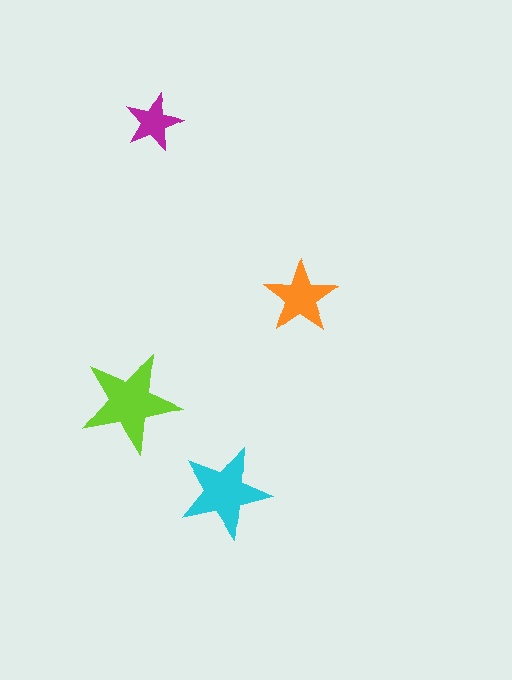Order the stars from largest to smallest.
the lime one, the cyan one, the orange one, the magenta one.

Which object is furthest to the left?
The lime star is leftmost.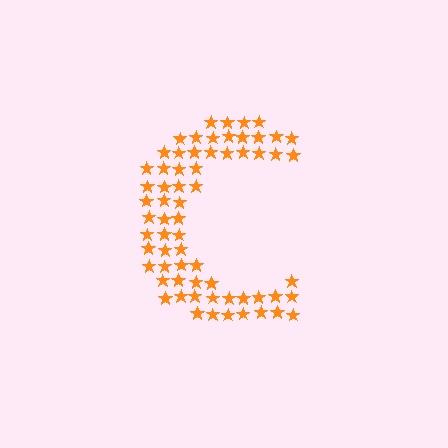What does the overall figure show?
The overall figure shows the letter C.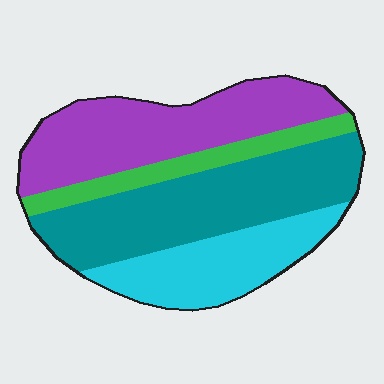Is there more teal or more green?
Teal.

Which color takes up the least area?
Green, at roughly 10%.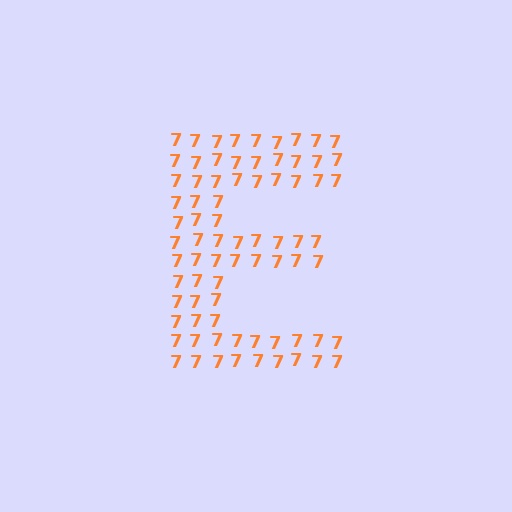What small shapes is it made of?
It is made of small digit 7's.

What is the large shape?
The large shape is the letter E.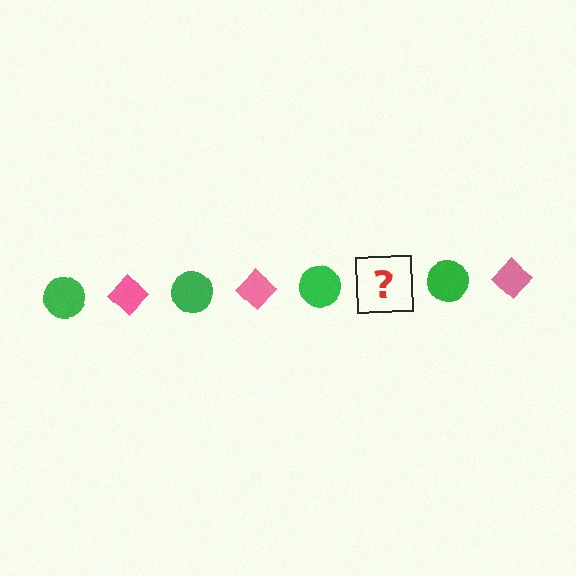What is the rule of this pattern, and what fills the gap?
The rule is that the pattern alternates between green circle and pink diamond. The gap should be filled with a pink diamond.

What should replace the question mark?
The question mark should be replaced with a pink diamond.